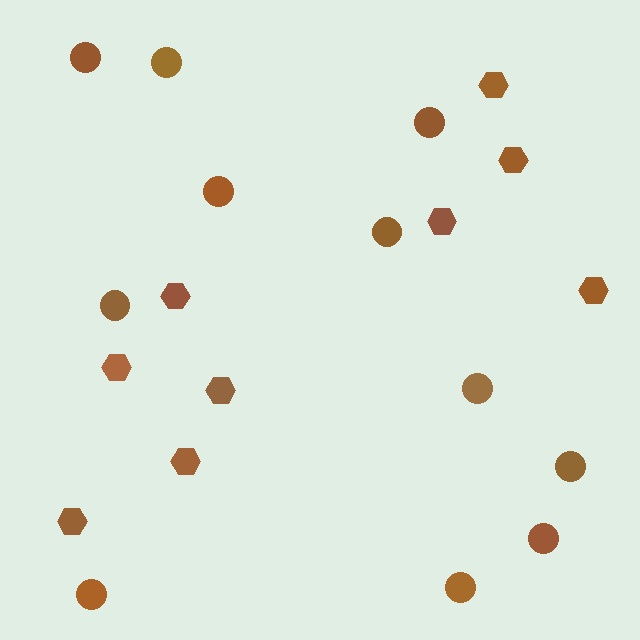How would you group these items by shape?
There are 2 groups: one group of hexagons (9) and one group of circles (11).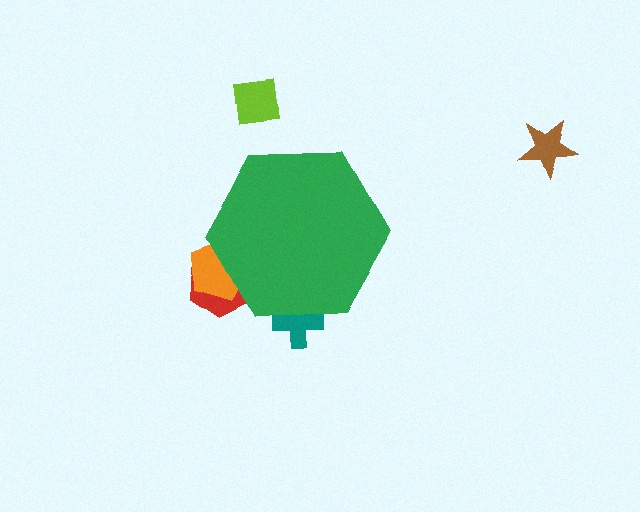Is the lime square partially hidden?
No, the lime square is fully visible.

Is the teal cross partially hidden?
Yes, the teal cross is partially hidden behind the green hexagon.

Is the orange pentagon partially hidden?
Yes, the orange pentagon is partially hidden behind the green hexagon.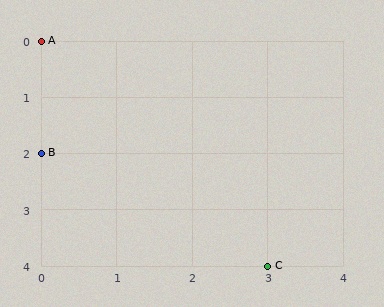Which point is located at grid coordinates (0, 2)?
Point B is at (0, 2).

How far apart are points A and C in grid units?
Points A and C are 3 columns and 4 rows apart (about 5.0 grid units diagonally).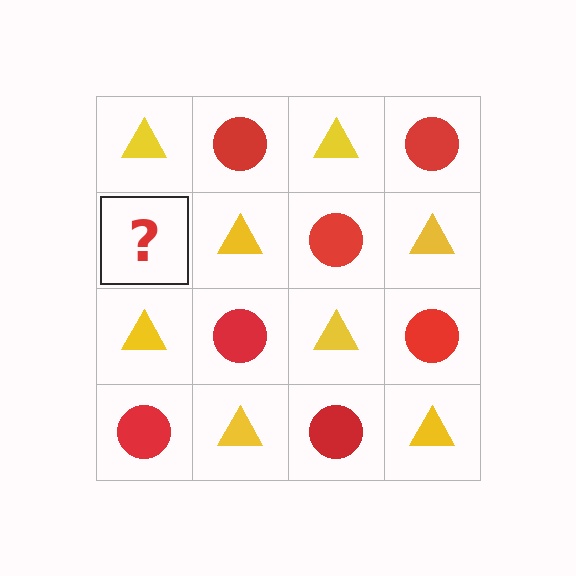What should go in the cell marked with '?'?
The missing cell should contain a red circle.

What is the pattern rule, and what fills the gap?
The rule is that it alternates yellow triangle and red circle in a checkerboard pattern. The gap should be filled with a red circle.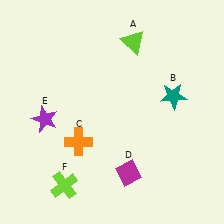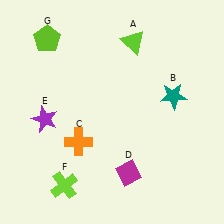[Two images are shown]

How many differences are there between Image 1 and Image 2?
There is 1 difference between the two images.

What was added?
A lime pentagon (G) was added in Image 2.